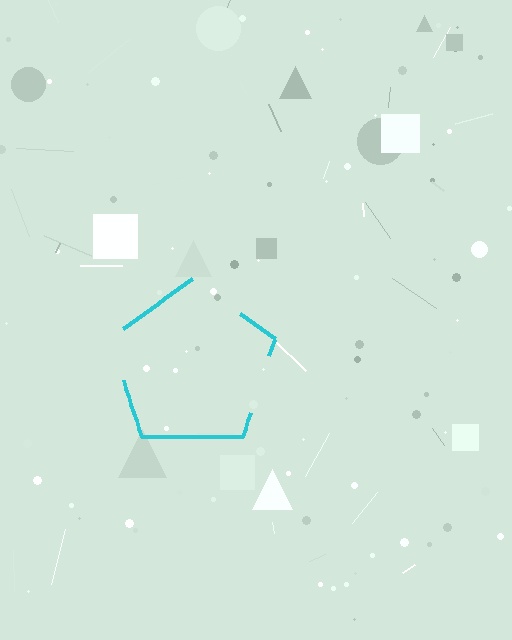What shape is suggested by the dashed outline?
The dashed outline suggests a pentagon.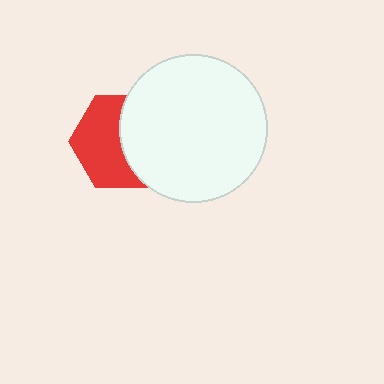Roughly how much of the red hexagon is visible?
About half of it is visible (roughly 55%).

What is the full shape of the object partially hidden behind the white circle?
The partially hidden object is a red hexagon.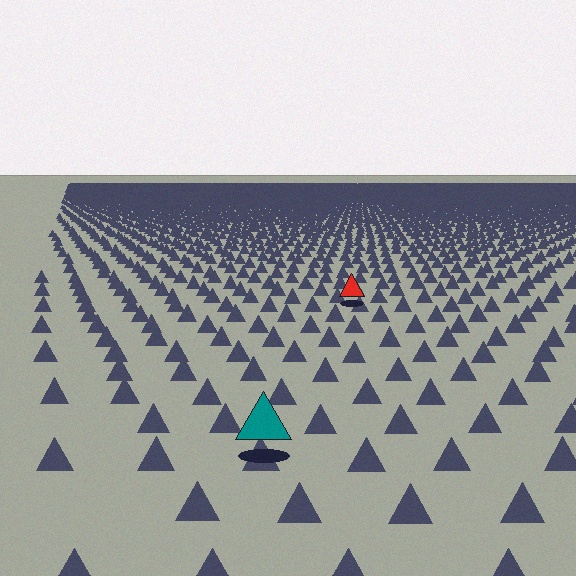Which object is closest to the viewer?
The teal triangle is closest. The texture marks near it are larger and more spread out.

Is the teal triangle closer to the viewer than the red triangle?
Yes. The teal triangle is closer — you can tell from the texture gradient: the ground texture is coarser near it.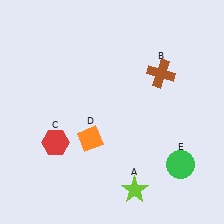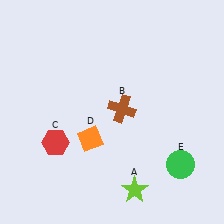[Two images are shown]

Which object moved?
The brown cross (B) moved left.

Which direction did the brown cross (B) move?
The brown cross (B) moved left.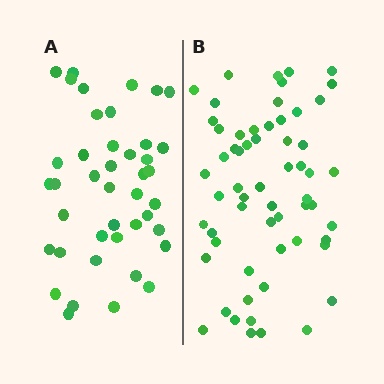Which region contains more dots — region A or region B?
Region B (the right region) has more dots.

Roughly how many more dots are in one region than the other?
Region B has approximately 20 more dots than region A.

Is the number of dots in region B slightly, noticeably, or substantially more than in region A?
Region B has noticeably more, but not dramatically so. The ratio is roughly 1.4 to 1.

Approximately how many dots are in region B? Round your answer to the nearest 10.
About 60 dots.